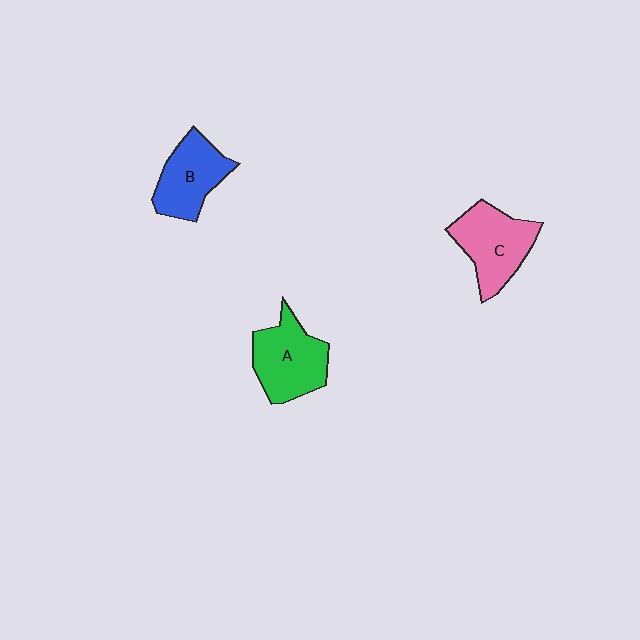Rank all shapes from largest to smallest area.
From largest to smallest: C (pink), A (green), B (blue).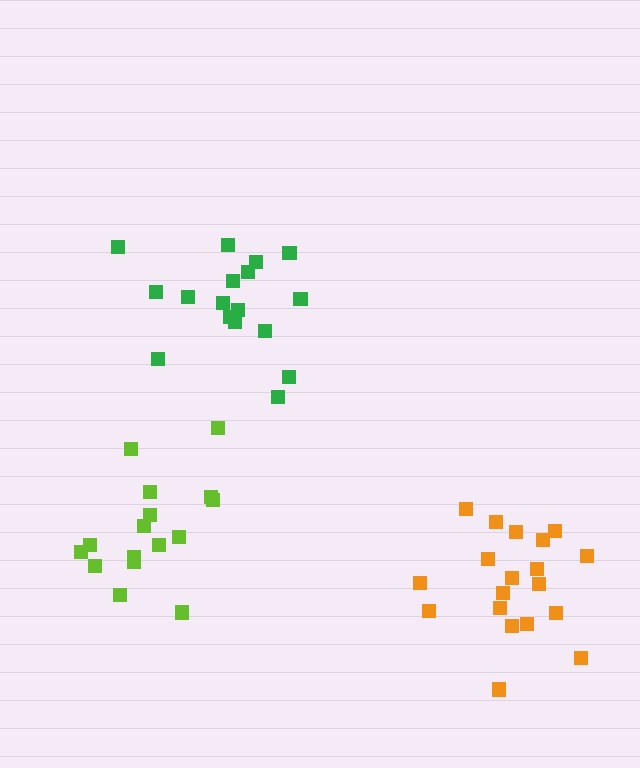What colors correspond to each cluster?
The clusters are colored: green, orange, lime.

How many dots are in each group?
Group 1: 17 dots, Group 2: 19 dots, Group 3: 16 dots (52 total).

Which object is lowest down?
The orange cluster is bottommost.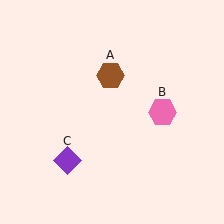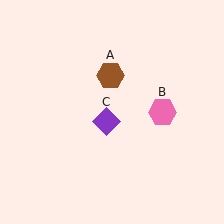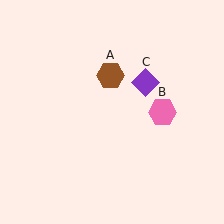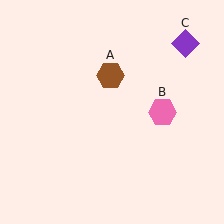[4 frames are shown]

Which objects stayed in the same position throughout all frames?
Brown hexagon (object A) and pink hexagon (object B) remained stationary.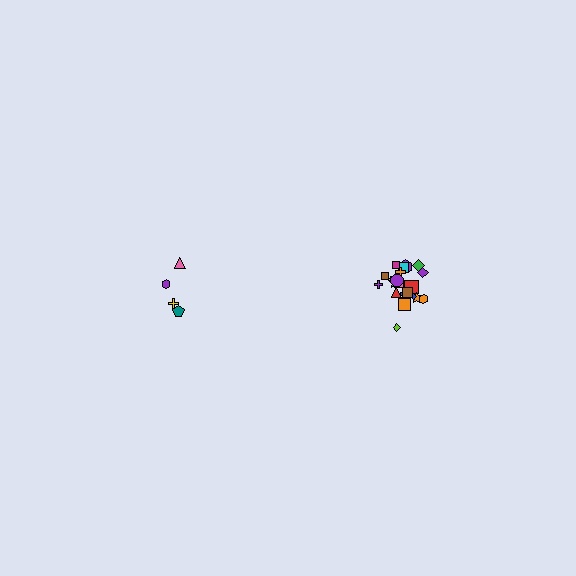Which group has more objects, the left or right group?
The right group.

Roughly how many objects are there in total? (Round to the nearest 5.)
Roughly 25 objects in total.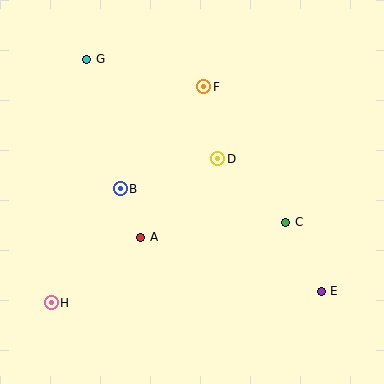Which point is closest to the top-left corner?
Point G is closest to the top-left corner.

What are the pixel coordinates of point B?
Point B is at (120, 189).